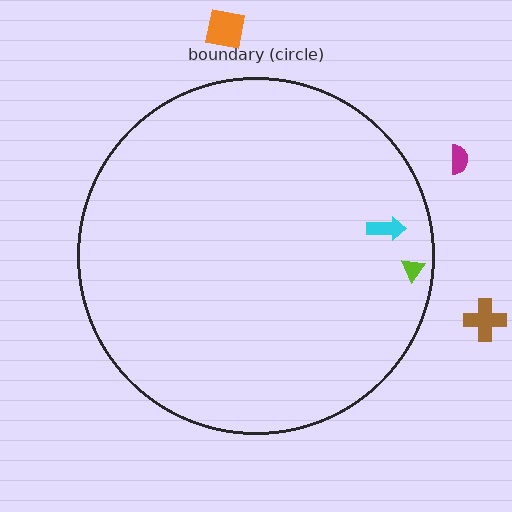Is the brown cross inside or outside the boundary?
Outside.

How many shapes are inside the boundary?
2 inside, 3 outside.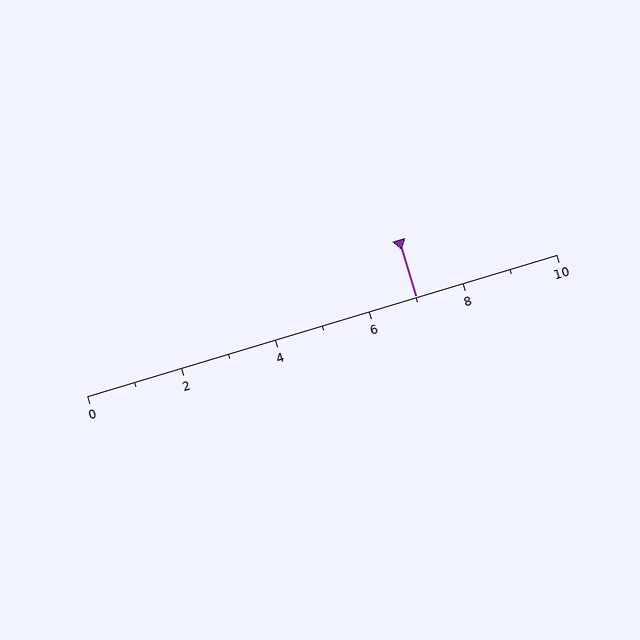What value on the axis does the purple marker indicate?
The marker indicates approximately 7.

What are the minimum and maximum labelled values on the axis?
The axis runs from 0 to 10.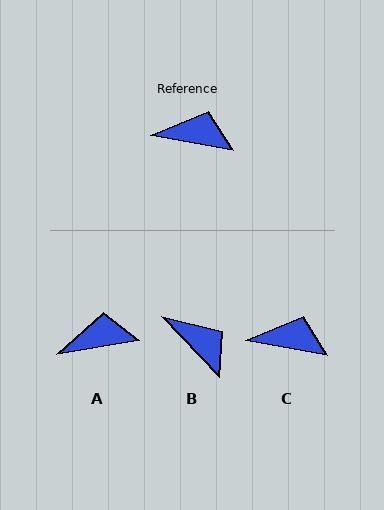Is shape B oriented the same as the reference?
No, it is off by about 35 degrees.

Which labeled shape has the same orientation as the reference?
C.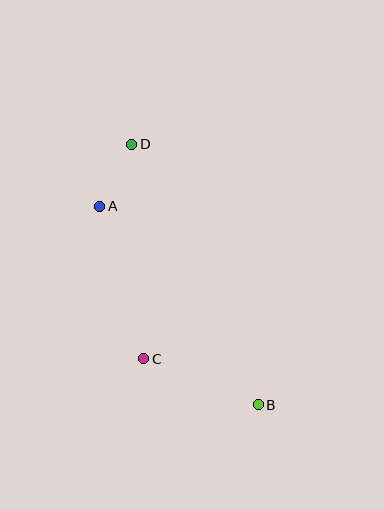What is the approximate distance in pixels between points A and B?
The distance between A and B is approximately 254 pixels.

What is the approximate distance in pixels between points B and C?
The distance between B and C is approximately 123 pixels.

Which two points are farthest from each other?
Points B and D are farthest from each other.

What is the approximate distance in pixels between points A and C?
The distance between A and C is approximately 159 pixels.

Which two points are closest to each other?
Points A and D are closest to each other.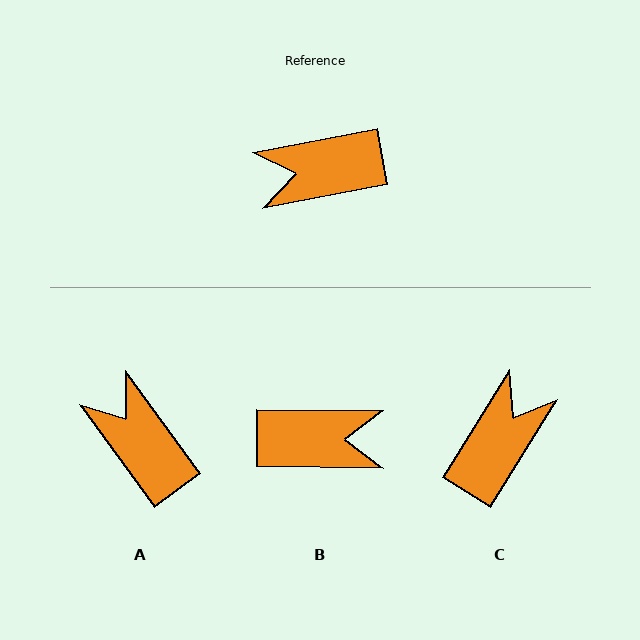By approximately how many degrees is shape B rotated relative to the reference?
Approximately 169 degrees counter-clockwise.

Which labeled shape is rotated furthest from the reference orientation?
B, about 169 degrees away.